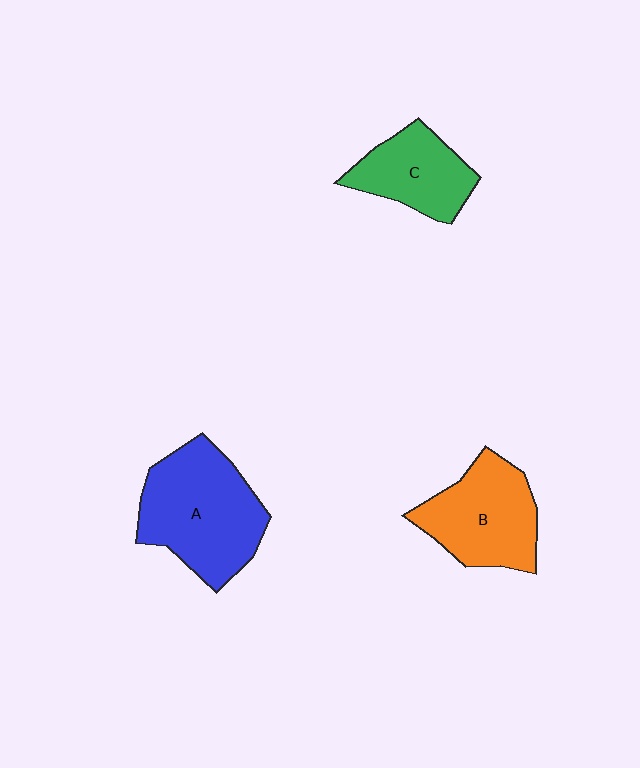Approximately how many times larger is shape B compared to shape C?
Approximately 1.3 times.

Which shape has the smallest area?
Shape C (green).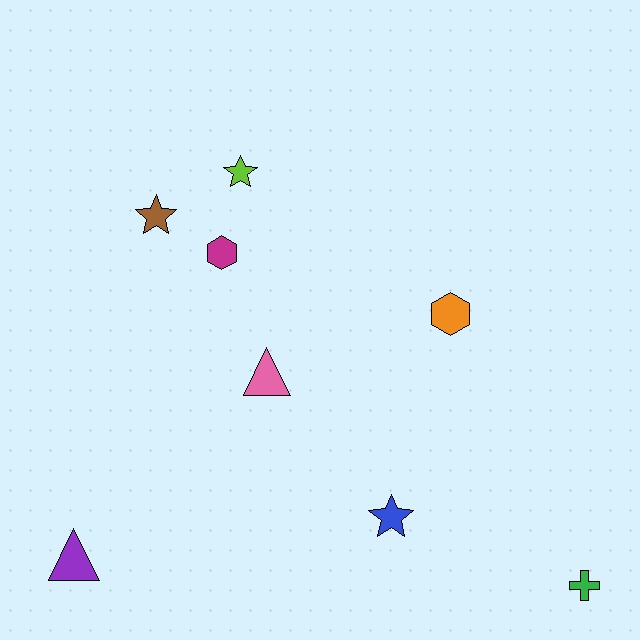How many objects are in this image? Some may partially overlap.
There are 8 objects.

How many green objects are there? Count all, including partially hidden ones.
There is 1 green object.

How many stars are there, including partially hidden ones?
There are 3 stars.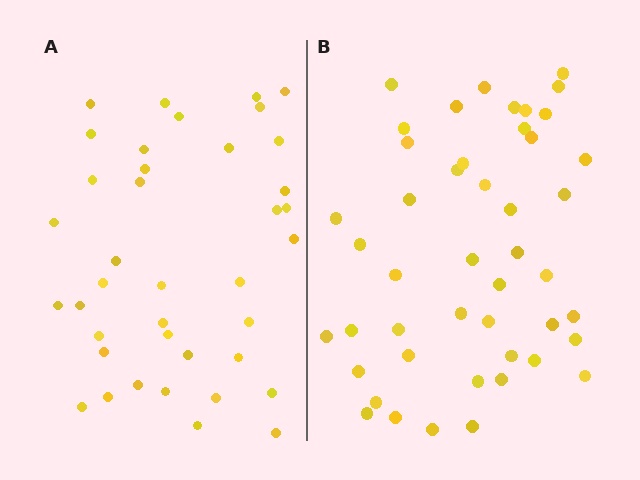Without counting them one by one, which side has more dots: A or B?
Region B (the right region) has more dots.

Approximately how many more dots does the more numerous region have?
Region B has roughly 8 or so more dots than region A.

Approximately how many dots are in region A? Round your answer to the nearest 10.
About 40 dots. (The exact count is 39, which rounds to 40.)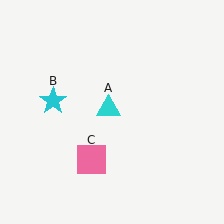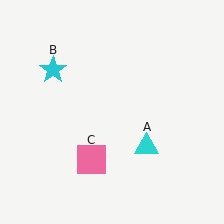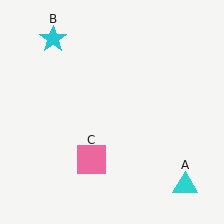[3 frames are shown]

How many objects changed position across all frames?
2 objects changed position: cyan triangle (object A), cyan star (object B).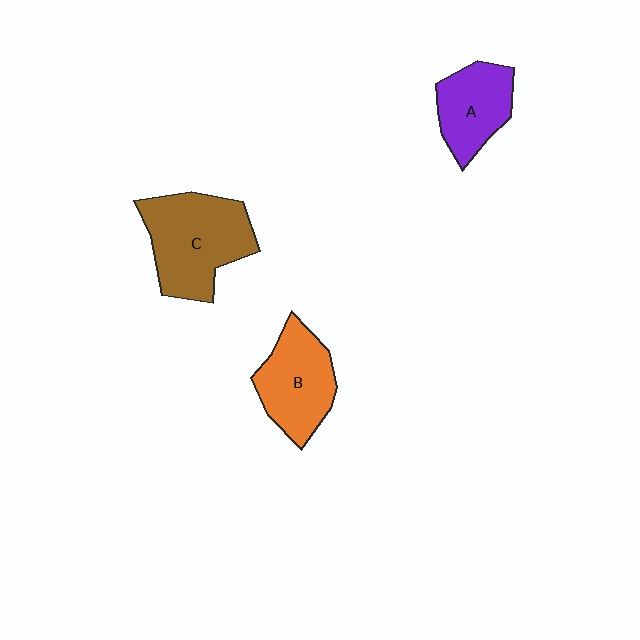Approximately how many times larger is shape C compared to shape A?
Approximately 1.6 times.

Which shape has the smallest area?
Shape A (purple).